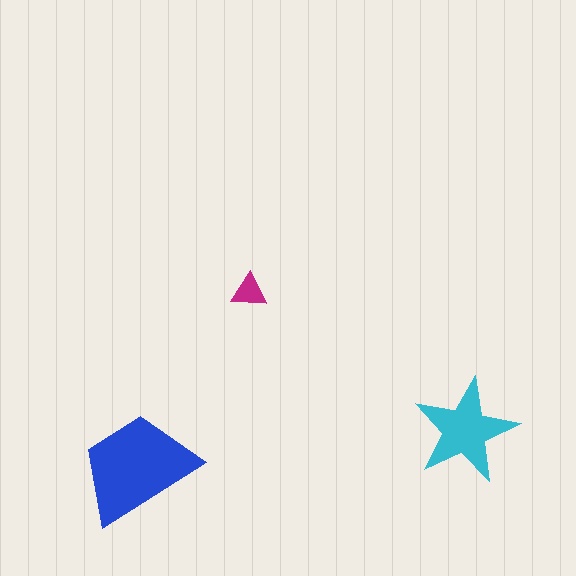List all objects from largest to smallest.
The blue trapezoid, the cyan star, the magenta triangle.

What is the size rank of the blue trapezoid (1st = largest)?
1st.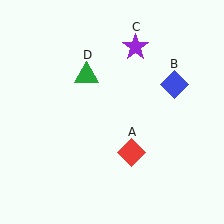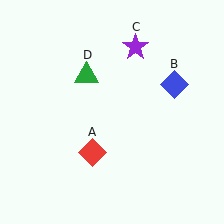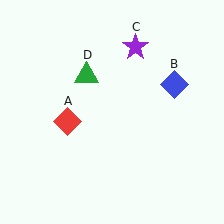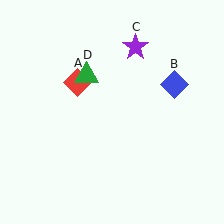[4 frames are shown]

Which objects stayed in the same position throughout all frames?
Blue diamond (object B) and purple star (object C) and green triangle (object D) remained stationary.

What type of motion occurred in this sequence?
The red diamond (object A) rotated clockwise around the center of the scene.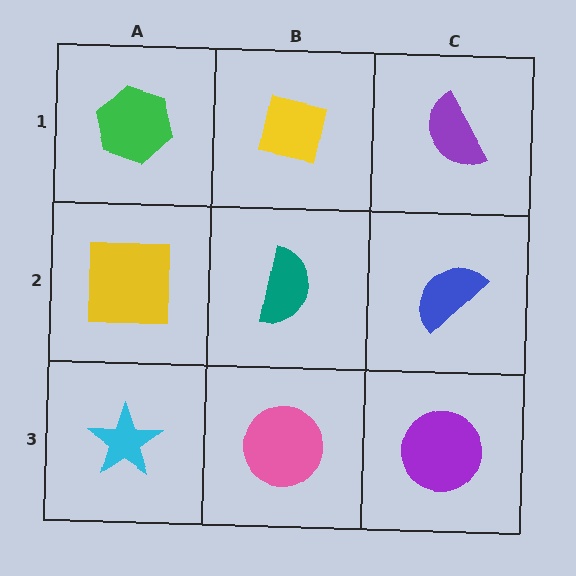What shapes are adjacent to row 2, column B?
A yellow square (row 1, column B), a pink circle (row 3, column B), a yellow square (row 2, column A), a blue semicircle (row 2, column C).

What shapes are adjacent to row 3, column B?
A teal semicircle (row 2, column B), a cyan star (row 3, column A), a purple circle (row 3, column C).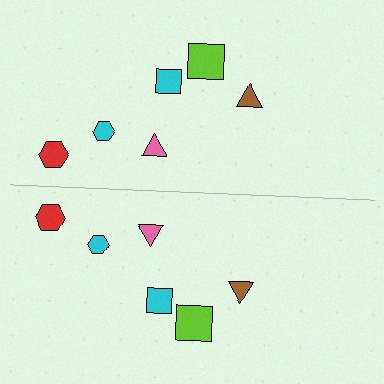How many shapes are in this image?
There are 12 shapes in this image.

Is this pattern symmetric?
Yes, this pattern has bilateral (reflection) symmetry.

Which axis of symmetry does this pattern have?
The pattern has a horizontal axis of symmetry running through the center of the image.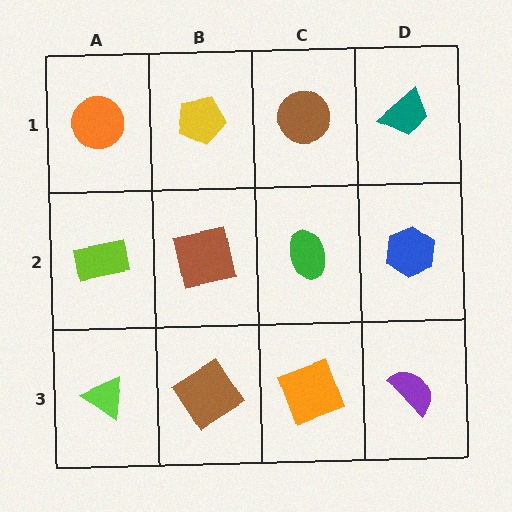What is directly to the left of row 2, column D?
A green ellipse.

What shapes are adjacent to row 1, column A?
A lime rectangle (row 2, column A), a yellow pentagon (row 1, column B).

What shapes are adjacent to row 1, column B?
A brown square (row 2, column B), an orange circle (row 1, column A), a brown circle (row 1, column C).